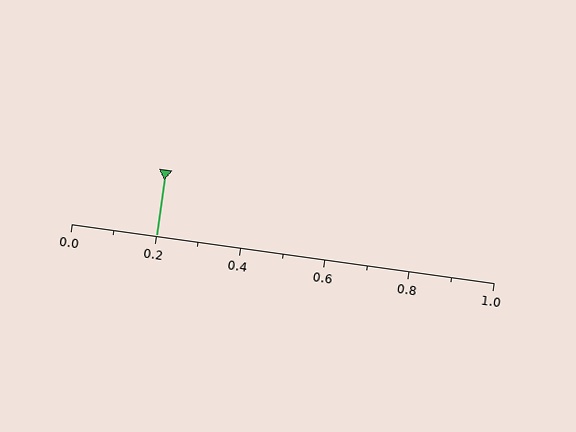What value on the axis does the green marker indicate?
The marker indicates approximately 0.2.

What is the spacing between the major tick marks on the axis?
The major ticks are spaced 0.2 apart.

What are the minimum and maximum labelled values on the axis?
The axis runs from 0.0 to 1.0.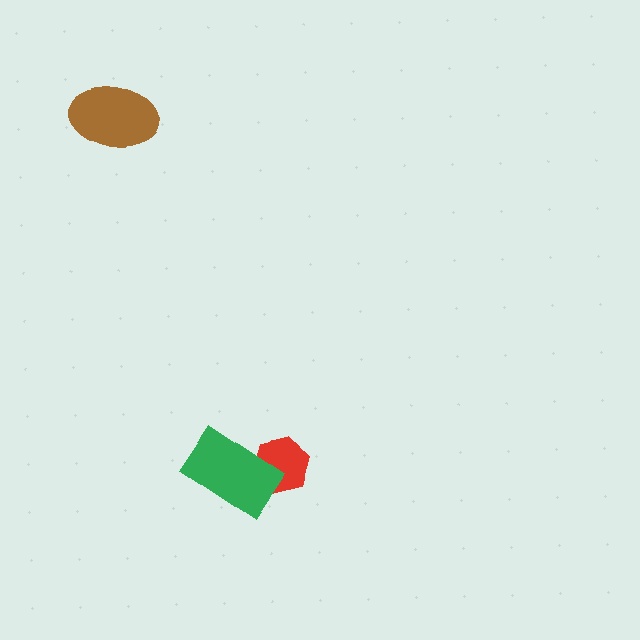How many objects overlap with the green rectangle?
1 object overlaps with the green rectangle.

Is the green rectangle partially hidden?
No, no other shape covers it.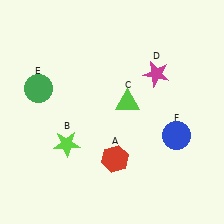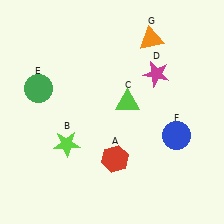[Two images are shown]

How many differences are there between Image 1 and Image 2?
There is 1 difference between the two images.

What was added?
An orange triangle (G) was added in Image 2.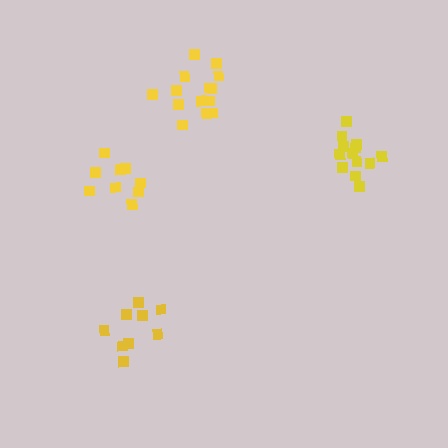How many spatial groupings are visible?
There are 4 spatial groupings.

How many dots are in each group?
Group 1: 13 dots, Group 2: 9 dots, Group 3: 9 dots, Group 4: 14 dots (45 total).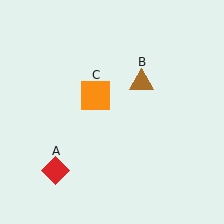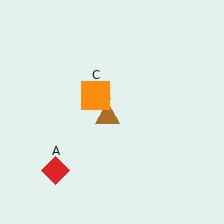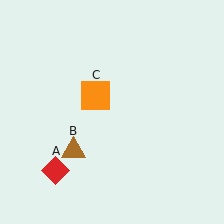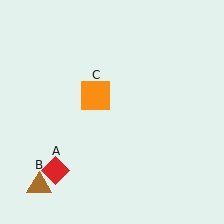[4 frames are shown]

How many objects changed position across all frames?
1 object changed position: brown triangle (object B).